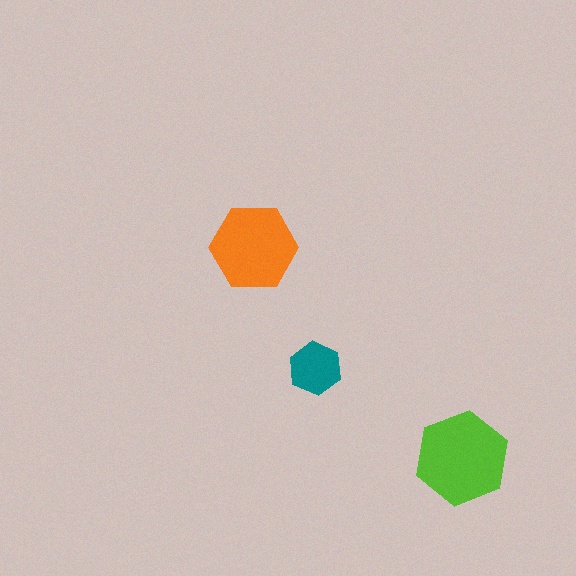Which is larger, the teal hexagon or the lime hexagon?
The lime one.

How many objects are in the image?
There are 3 objects in the image.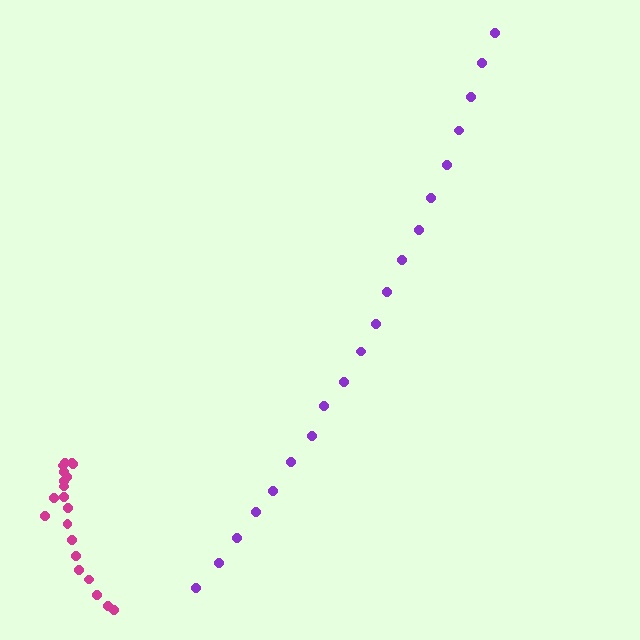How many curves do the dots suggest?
There are 2 distinct paths.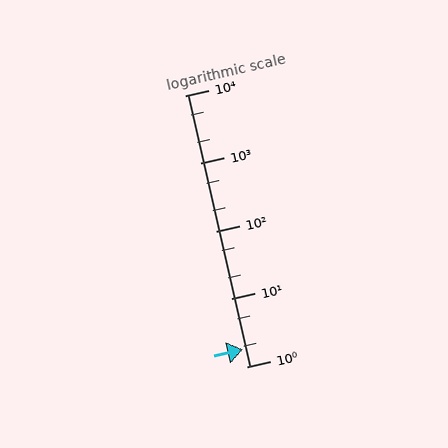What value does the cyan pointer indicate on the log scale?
The pointer indicates approximately 1.8.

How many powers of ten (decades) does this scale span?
The scale spans 4 decades, from 1 to 10000.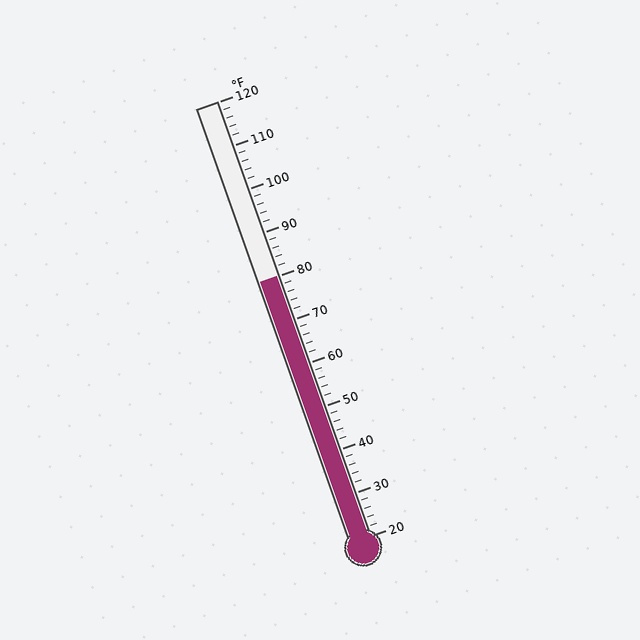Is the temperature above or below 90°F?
The temperature is below 90°F.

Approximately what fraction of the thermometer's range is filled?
The thermometer is filled to approximately 60% of its range.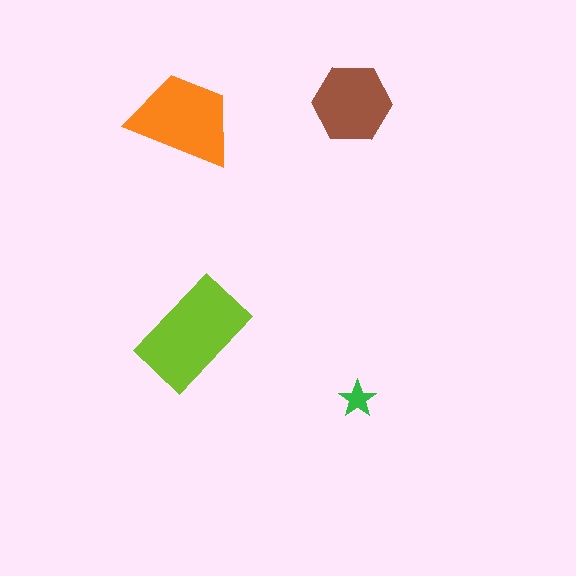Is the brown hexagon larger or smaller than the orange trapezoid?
Smaller.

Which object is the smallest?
The green star.